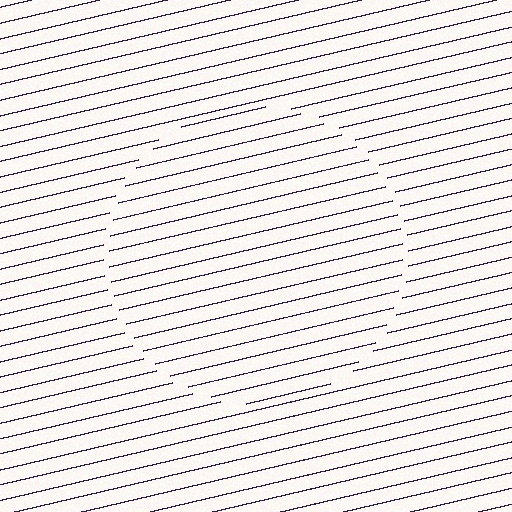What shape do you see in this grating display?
An illusory circle. The interior of the shape contains the same grating, shifted by half a period — the contour is defined by the phase discontinuity where line-ends from the inner and outer gratings abut.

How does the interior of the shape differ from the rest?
The interior of the shape contains the same grating, shifted by half a period — the contour is defined by the phase discontinuity where line-ends from the inner and outer gratings abut.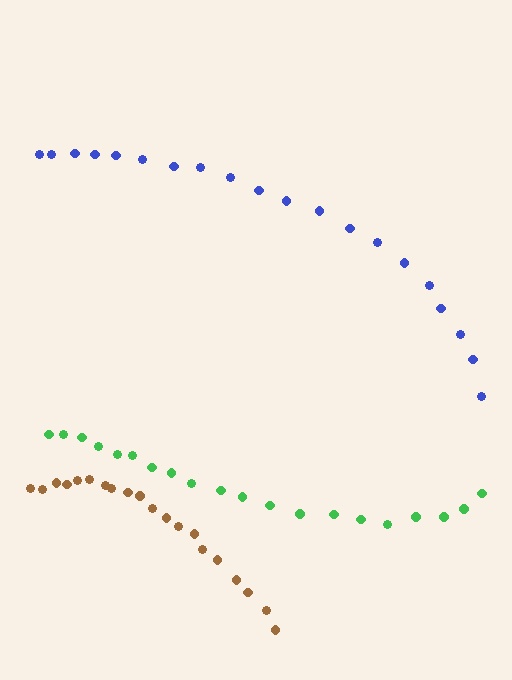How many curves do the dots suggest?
There are 3 distinct paths.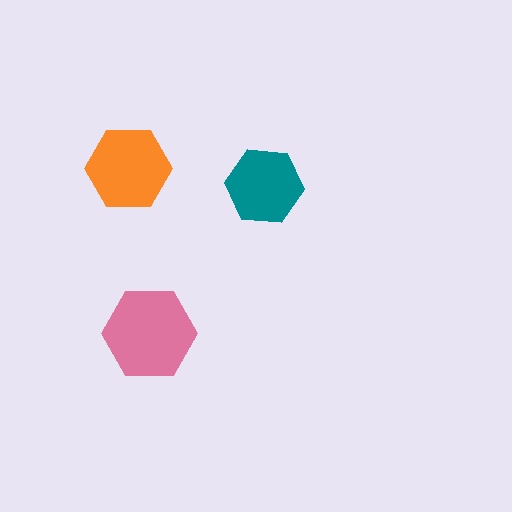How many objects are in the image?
There are 3 objects in the image.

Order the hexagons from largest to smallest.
the pink one, the orange one, the teal one.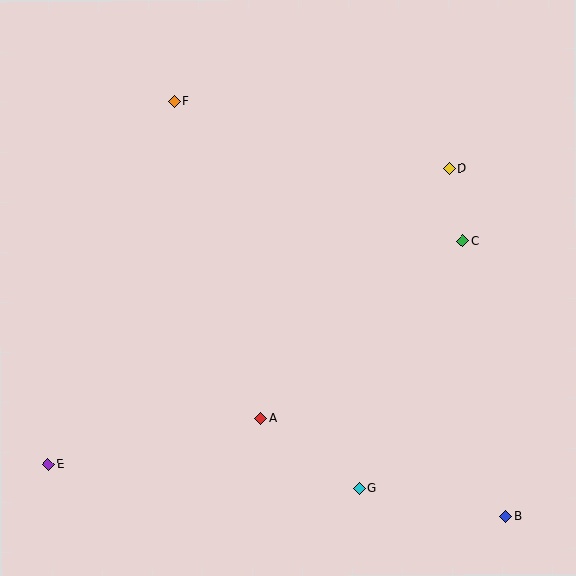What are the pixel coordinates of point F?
Point F is at (175, 101).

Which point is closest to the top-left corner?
Point F is closest to the top-left corner.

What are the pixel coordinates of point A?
Point A is at (261, 419).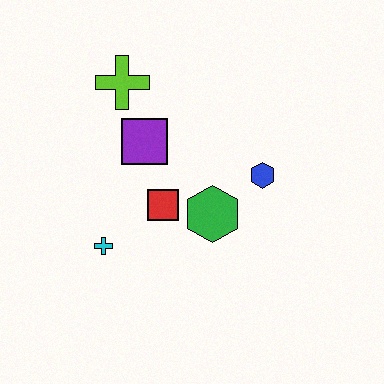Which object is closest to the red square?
The green hexagon is closest to the red square.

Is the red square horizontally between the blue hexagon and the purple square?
Yes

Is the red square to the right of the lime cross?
Yes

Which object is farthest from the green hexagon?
The lime cross is farthest from the green hexagon.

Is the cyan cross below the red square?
Yes